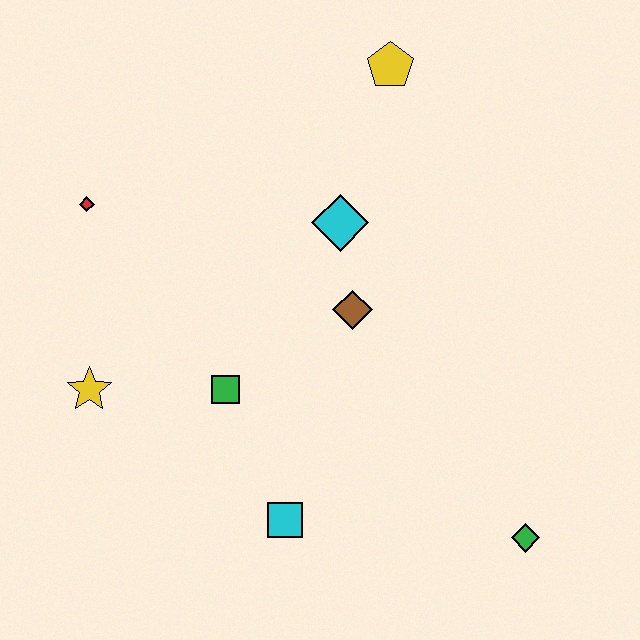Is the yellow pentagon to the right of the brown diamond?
Yes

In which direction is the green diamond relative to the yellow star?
The green diamond is to the right of the yellow star.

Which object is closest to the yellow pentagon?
The cyan diamond is closest to the yellow pentagon.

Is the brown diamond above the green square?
Yes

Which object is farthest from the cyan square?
The yellow pentagon is farthest from the cyan square.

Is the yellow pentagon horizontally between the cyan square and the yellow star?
No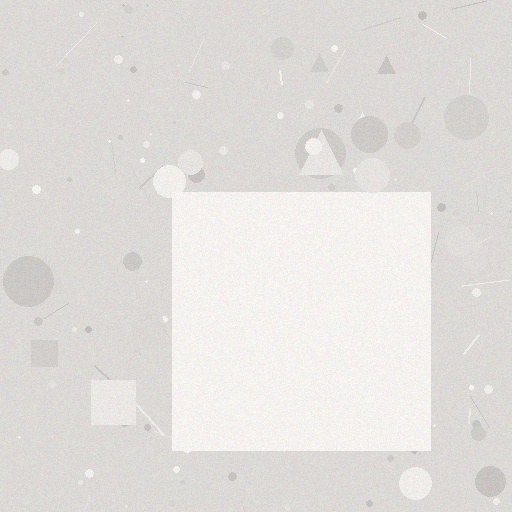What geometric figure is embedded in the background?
A square is embedded in the background.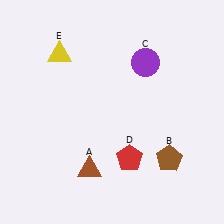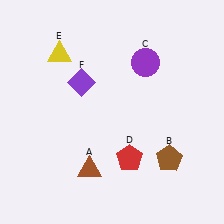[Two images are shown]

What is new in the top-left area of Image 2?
A purple diamond (F) was added in the top-left area of Image 2.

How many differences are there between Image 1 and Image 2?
There is 1 difference between the two images.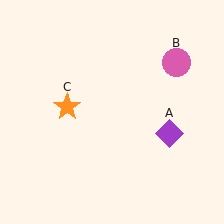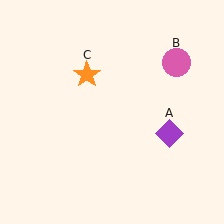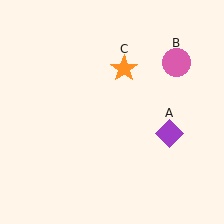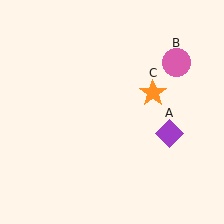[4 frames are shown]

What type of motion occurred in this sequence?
The orange star (object C) rotated clockwise around the center of the scene.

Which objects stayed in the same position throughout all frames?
Purple diamond (object A) and pink circle (object B) remained stationary.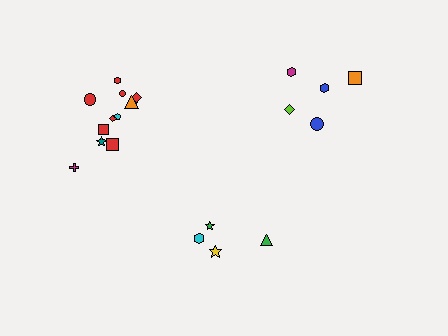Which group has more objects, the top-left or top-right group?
The top-left group.